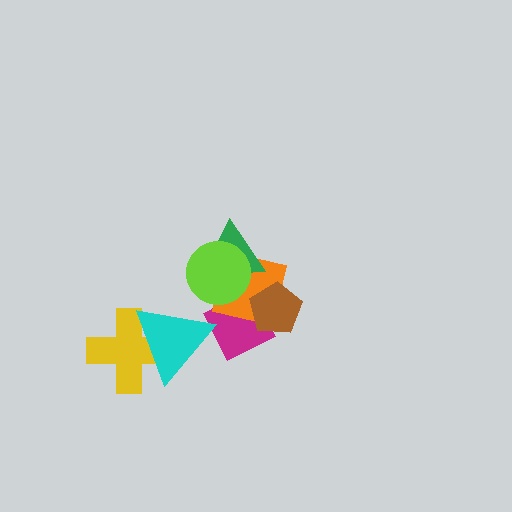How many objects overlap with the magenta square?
2 objects overlap with the magenta square.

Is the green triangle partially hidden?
Yes, it is partially covered by another shape.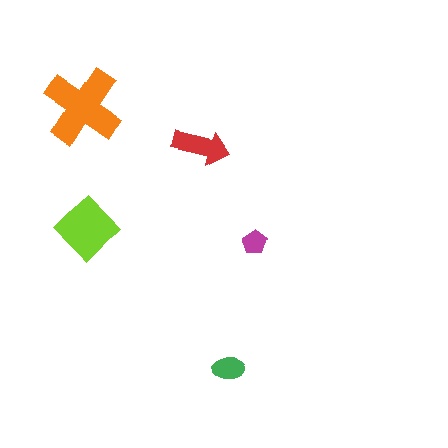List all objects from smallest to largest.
The magenta pentagon, the green ellipse, the red arrow, the lime diamond, the orange cross.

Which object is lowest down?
The green ellipse is bottommost.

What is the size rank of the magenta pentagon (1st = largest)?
5th.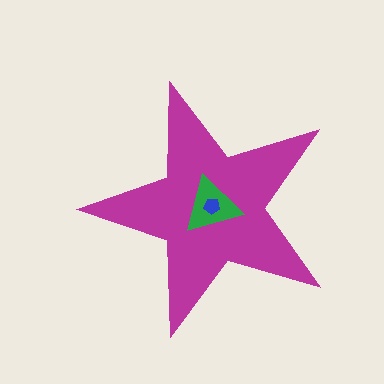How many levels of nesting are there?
3.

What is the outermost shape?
The magenta star.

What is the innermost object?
The blue pentagon.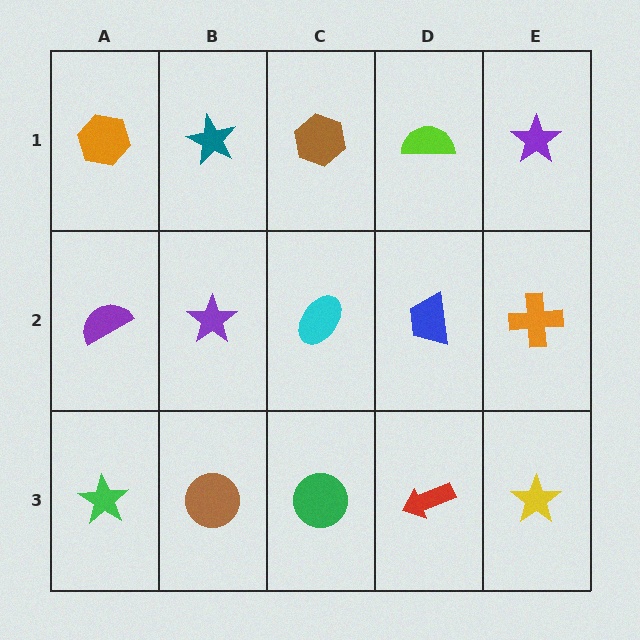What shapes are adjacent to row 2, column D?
A lime semicircle (row 1, column D), a red arrow (row 3, column D), a cyan ellipse (row 2, column C), an orange cross (row 2, column E).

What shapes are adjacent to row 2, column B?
A teal star (row 1, column B), a brown circle (row 3, column B), a purple semicircle (row 2, column A), a cyan ellipse (row 2, column C).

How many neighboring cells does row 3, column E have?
2.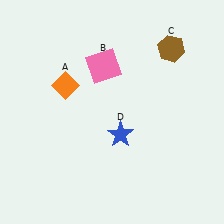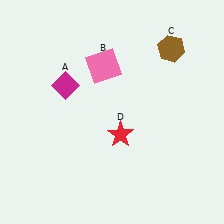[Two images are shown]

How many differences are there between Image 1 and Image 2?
There are 2 differences between the two images.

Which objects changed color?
A changed from orange to magenta. D changed from blue to red.